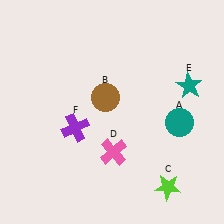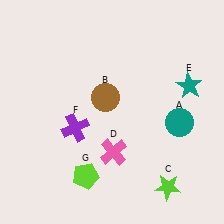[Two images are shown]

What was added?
A lime pentagon (G) was added in Image 2.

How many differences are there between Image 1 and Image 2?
There is 1 difference between the two images.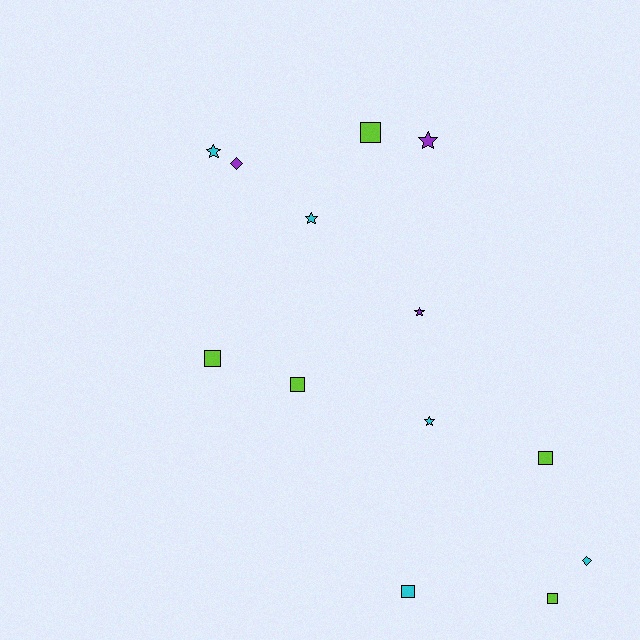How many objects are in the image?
There are 13 objects.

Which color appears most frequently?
Cyan, with 5 objects.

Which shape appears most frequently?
Square, with 6 objects.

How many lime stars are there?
There are no lime stars.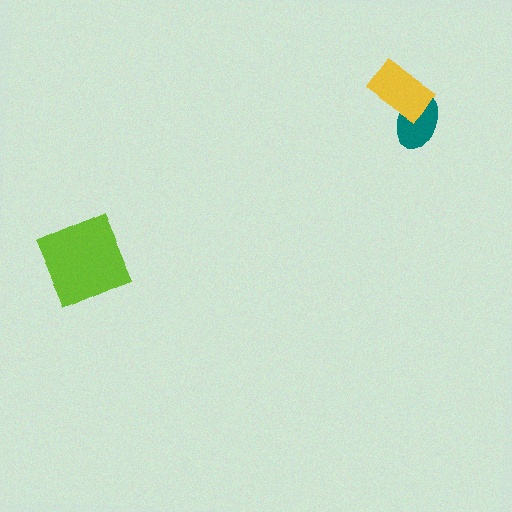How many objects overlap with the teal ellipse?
1 object overlaps with the teal ellipse.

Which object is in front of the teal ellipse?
The yellow rectangle is in front of the teal ellipse.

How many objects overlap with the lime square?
0 objects overlap with the lime square.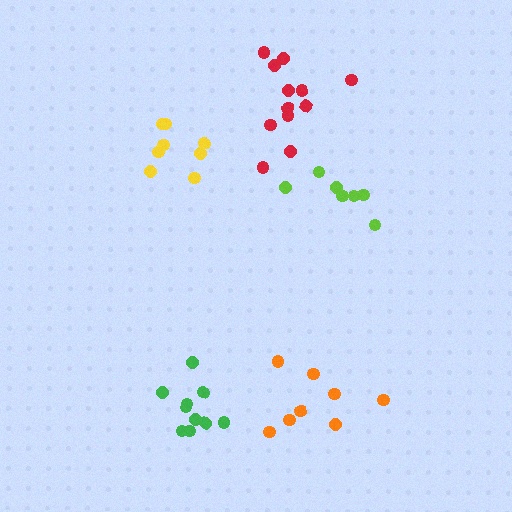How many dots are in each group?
Group 1: 12 dots, Group 2: 8 dots, Group 3: 8 dots, Group 4: 7 dots, Group 5: 10 dots (45 total).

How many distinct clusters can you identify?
There are 5 distinct clusters.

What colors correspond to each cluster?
The clusters are colored: red, orange, yellow, lime, green.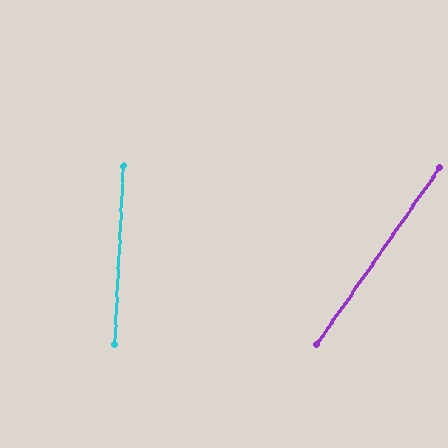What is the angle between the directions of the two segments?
Approximately 32 degrees.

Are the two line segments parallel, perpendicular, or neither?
Neither parallel nor perpendicular — they differ by about 32°.